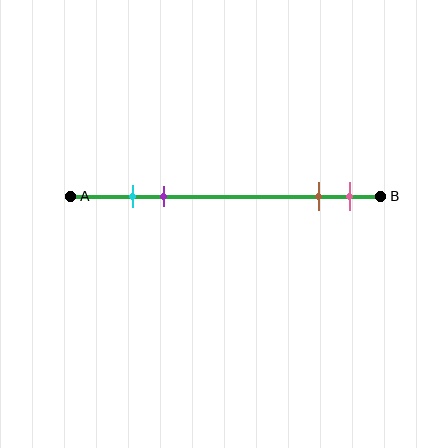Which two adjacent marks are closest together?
The cyan and purple marks are the closest adjacent pair.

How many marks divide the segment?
There are 4 marks dividing the segment.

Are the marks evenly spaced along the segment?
No, the marks are not evenly spaced.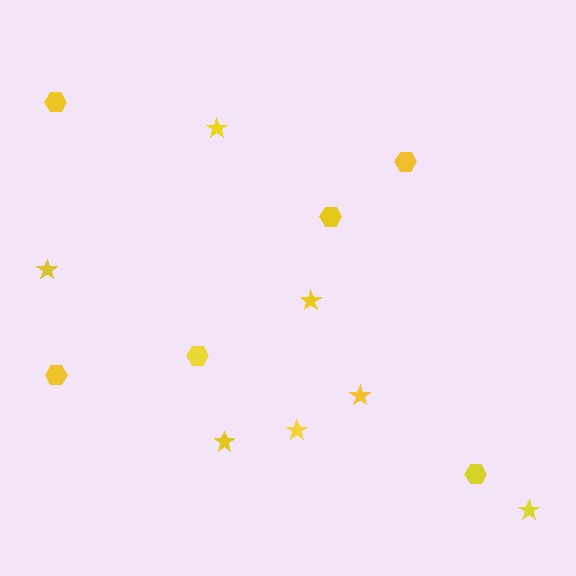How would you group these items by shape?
There are 2 groups: one group of hexagons (6) and one group of stars (7).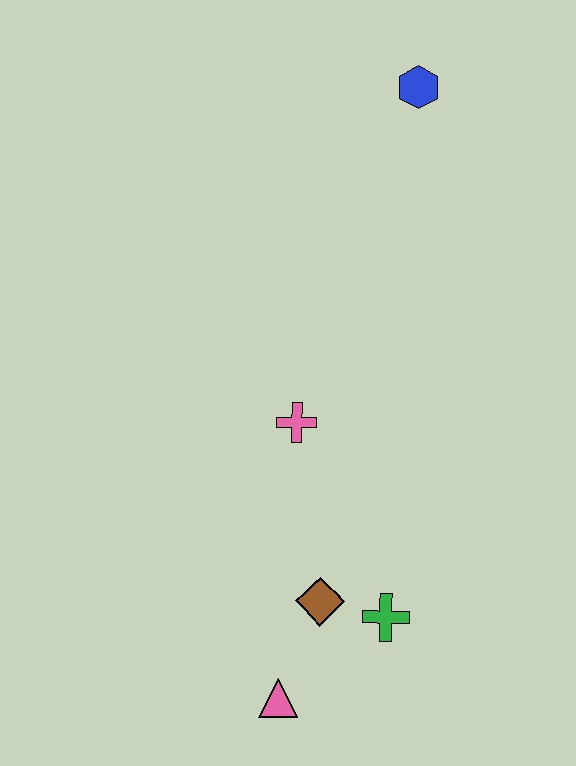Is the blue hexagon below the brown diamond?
No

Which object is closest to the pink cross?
The brown diamond is closest to the pink cross.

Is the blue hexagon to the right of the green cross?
Yes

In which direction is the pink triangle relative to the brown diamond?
The pink triangle is below the brown diamond.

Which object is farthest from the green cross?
The blue hexagon is farthest from the green cross.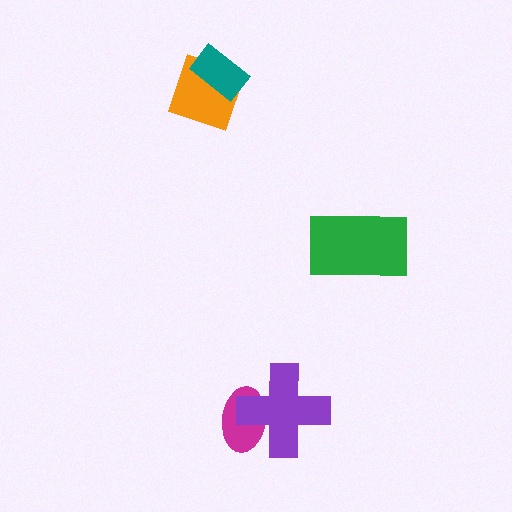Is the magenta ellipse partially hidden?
Yes, it is partially covered by another shape.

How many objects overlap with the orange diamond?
1 object overlaps with the orange diamond.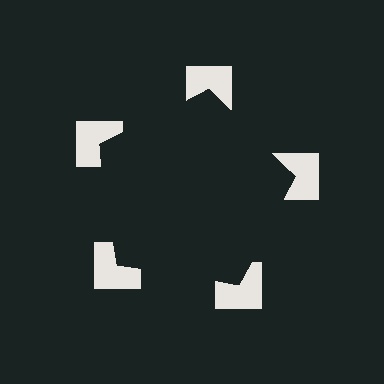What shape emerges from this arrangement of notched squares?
An illusory pentagon — its edges are inferred from the aligned wedge cuts in the notched squares, not physically drawn.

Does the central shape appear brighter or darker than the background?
It typically appears slightly darker than the background, even though no actual brightness change is drawn.